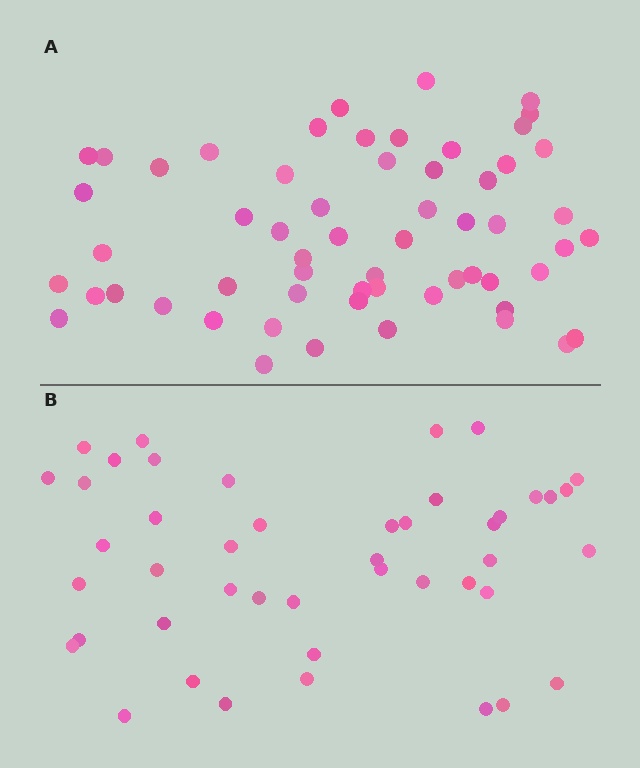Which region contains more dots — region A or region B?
Region A (the top region) has more dots.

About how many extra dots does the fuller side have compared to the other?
Region A has approximately 15 more dots than region B.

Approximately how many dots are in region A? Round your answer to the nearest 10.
About 60 dots. (The exact count is 59, which rounds to 60.)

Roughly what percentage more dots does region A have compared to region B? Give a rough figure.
About 30% more.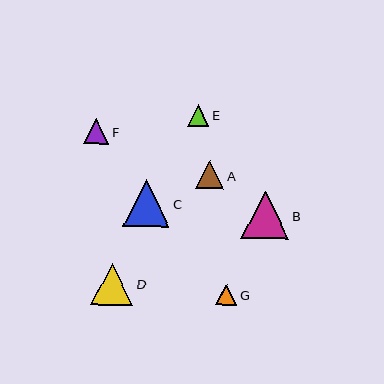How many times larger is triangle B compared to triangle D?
Triangle B is approximately 1.1 times the size of triangle D.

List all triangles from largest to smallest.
From largest to smallest: B, C, D, A, F, G, E.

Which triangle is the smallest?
Triangle E is the smallest with a size of approximately 21 pixels.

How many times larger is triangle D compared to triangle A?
Triangle D is approximately 1.5 times the size of triangle A.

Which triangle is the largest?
Triangle B is the largest with a size of approximately 48 pixels.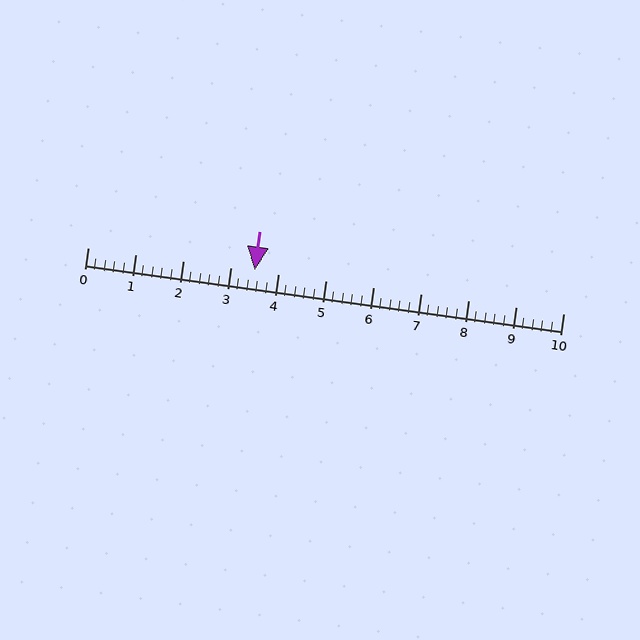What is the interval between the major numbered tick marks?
The major tick marks are spaced 1 units apart.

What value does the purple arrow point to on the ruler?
The purple arrow points to approximately 3.5.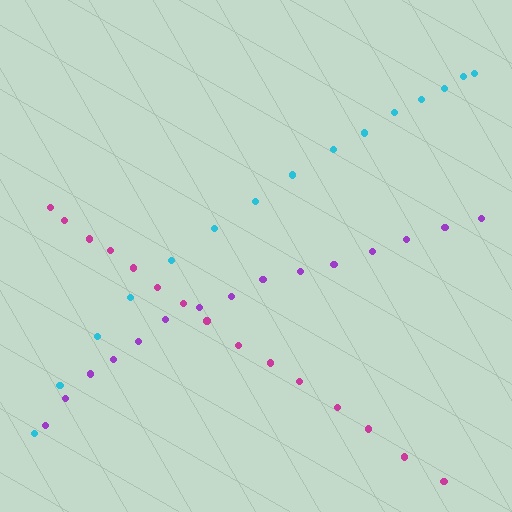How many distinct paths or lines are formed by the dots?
There are 3 distinct paths.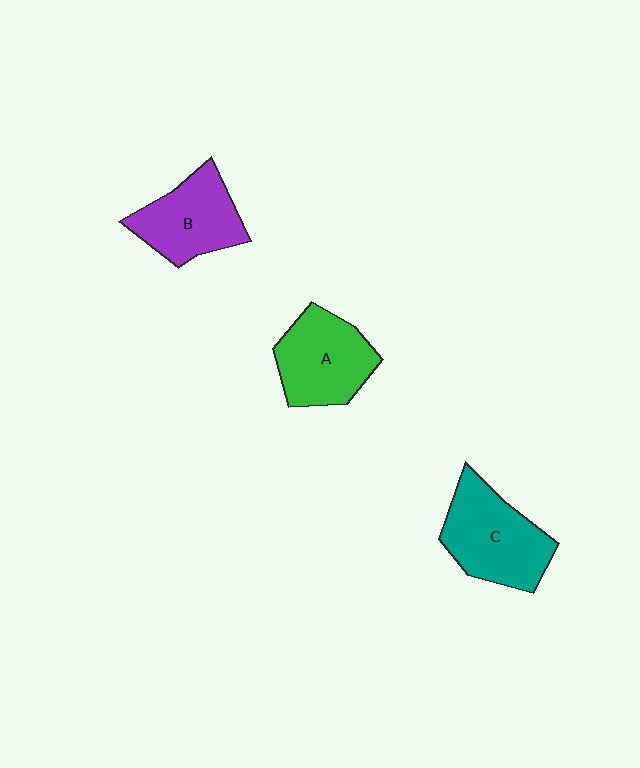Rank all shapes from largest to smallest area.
From largest to smallest: C (teal), A (green), B (purple).